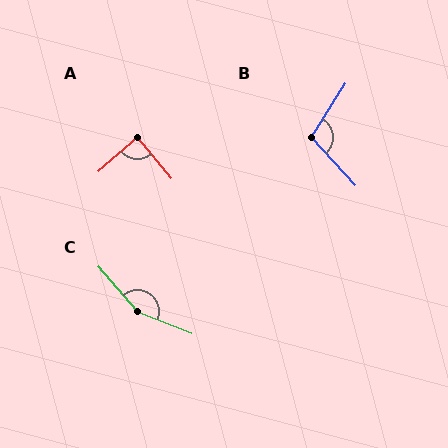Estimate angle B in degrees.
Approximately 105 degrees.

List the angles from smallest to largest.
A (88°), B (105°), C (153°).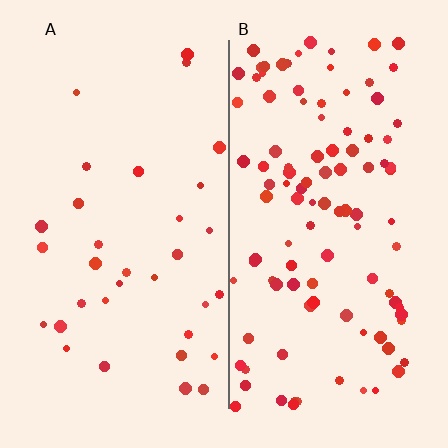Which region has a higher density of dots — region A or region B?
B (the right).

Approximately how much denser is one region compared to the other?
Approximately 3.2× — region B over region A.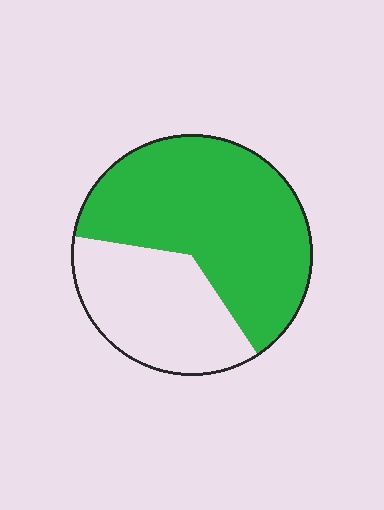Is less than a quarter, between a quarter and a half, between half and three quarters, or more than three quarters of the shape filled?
Between half and three quarters.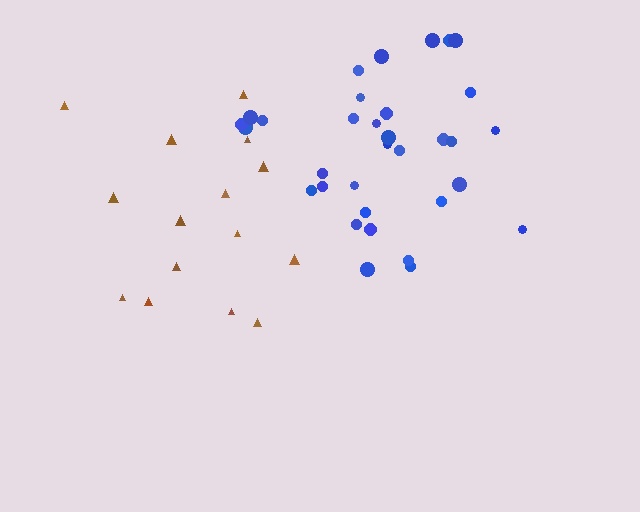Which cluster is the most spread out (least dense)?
Brown.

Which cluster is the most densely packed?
Blue.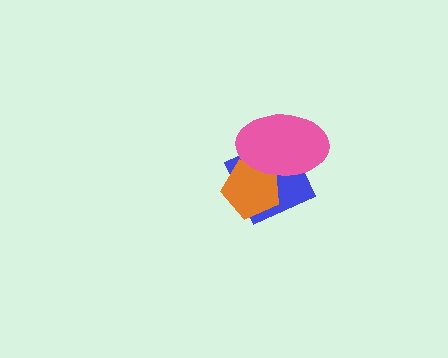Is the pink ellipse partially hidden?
No, no other shape covers it.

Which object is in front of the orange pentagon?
The pink ellipse is in front of the orange pentagon.